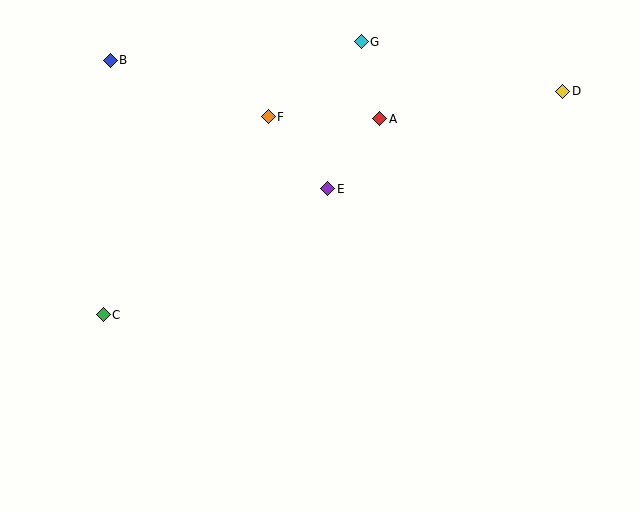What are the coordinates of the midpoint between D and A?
The midpoint between D and A is at (471, 105).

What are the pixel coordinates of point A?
Point A is at (380, 119).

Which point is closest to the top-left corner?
Point B is closest to the top-left corner.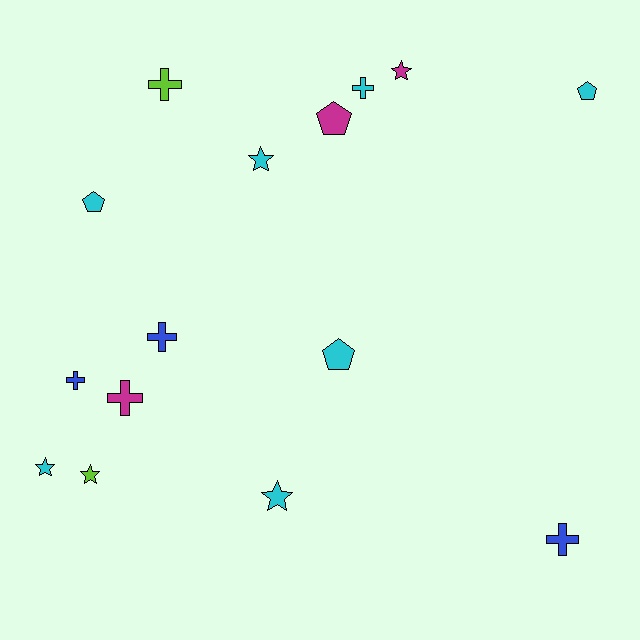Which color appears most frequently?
Cyan, with 7 objects.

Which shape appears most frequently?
Cross, with 6 objects.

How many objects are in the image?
There are 15 objects.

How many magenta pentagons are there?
There is 1 magenta pentagon.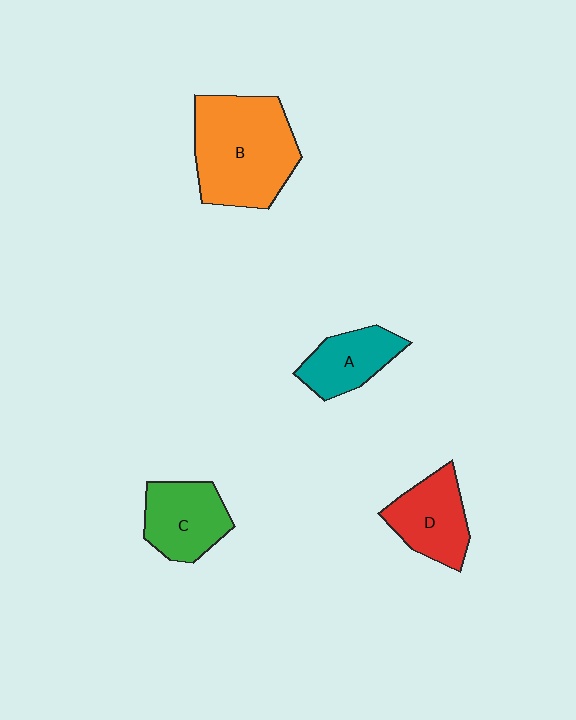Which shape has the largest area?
Shape B (orange).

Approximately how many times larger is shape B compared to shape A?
Approximately 2.1 times.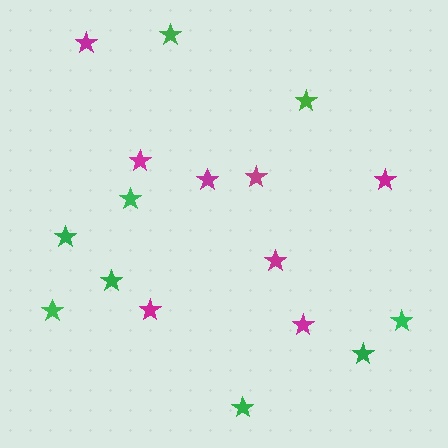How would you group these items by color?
There are 2 groups: one group of magenta stars (8) and one group of green stars (9).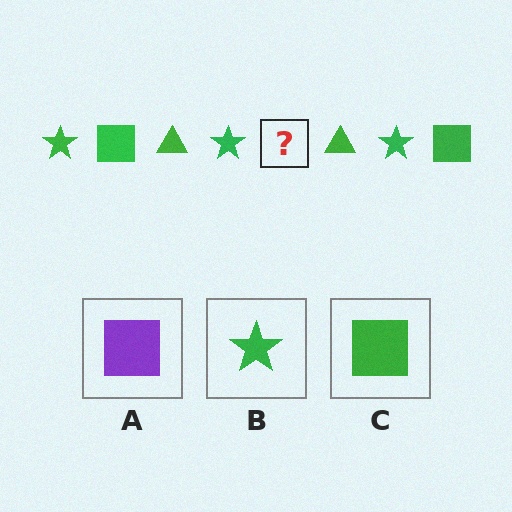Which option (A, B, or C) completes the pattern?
C.